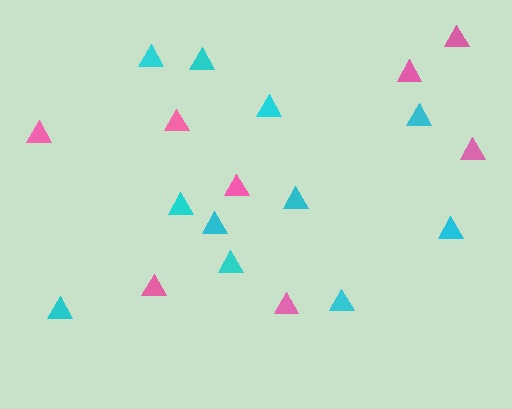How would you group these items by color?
There are 2 groups: one group of pink triangles (8) and one group of cyan triangles (11).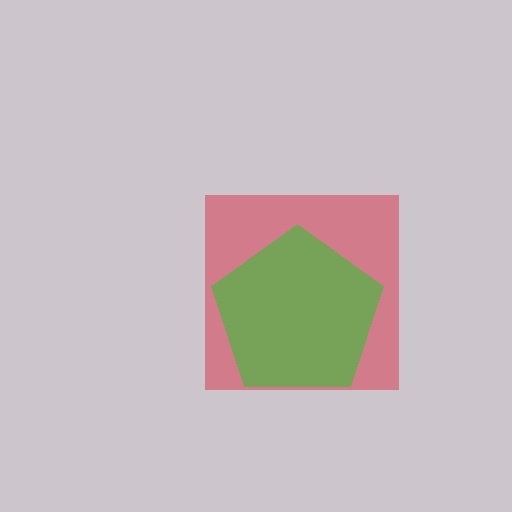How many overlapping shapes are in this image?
There are 2 overlapping shapes in the image.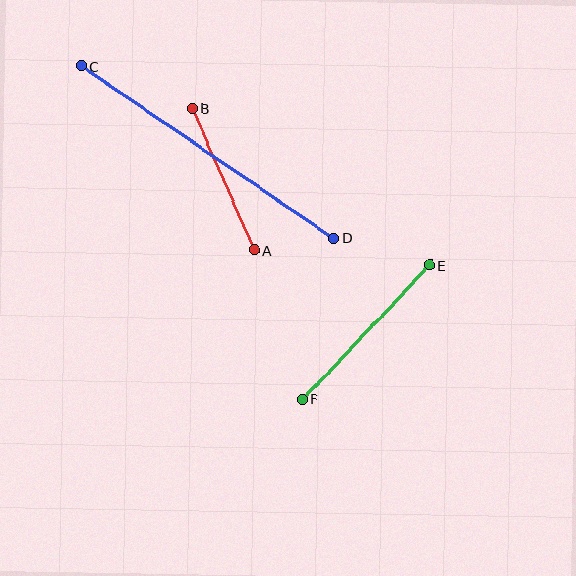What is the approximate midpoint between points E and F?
The midpoint is at approximately (366, 332) pixels.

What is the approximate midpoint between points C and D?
The midpoint is at approximately (207, 152) pixels.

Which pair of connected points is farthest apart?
Points C and D are farthest apart.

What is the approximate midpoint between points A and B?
The midpoint is at approximately (223, 179) pixels.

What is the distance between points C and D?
The distance is approximately 305 pixels.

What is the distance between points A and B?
The distance is approximately 154 pixels.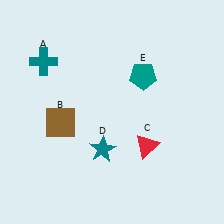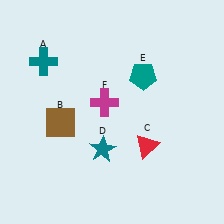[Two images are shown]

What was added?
A magenta cross (F) was added in Image 2.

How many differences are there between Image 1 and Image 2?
There is 1 difference between the two images.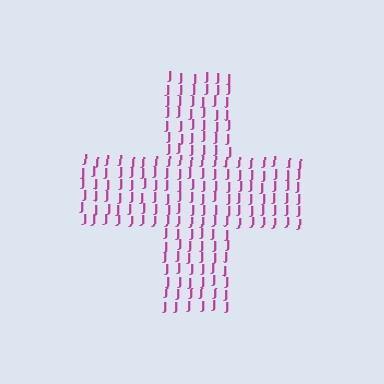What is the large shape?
The large shape is a cross.